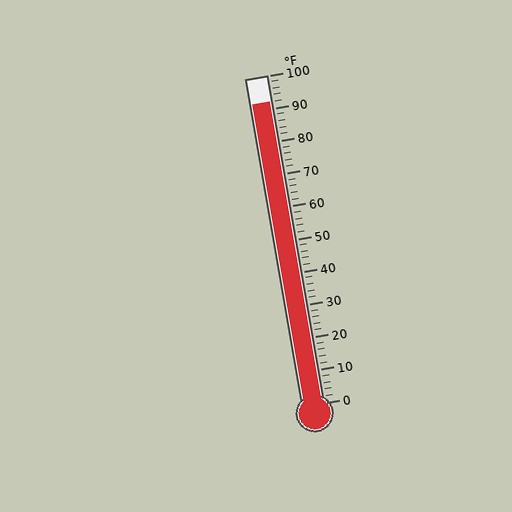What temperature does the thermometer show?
The thermometer shows approximately 92°F.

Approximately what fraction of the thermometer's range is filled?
The thermometer is filled to approximately 90% of its range.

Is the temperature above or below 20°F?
The temperature is above 20°F.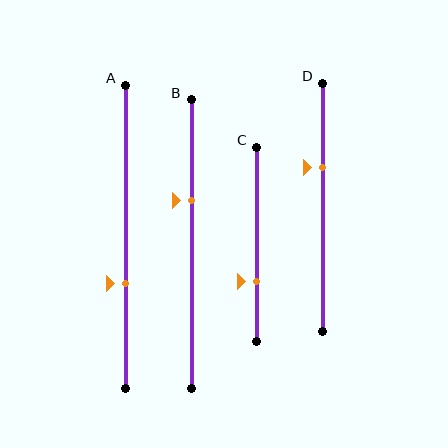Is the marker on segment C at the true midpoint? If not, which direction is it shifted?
No, the marker on segment C is shifted downward by about 19% of the segment length.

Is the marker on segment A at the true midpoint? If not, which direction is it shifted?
No, the marker on segment A is shifted downward by about 15% of the segment length.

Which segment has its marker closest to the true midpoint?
Segment B has its marker closest to the true midpoint.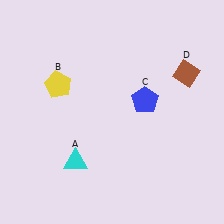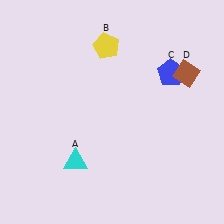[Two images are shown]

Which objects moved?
The objects that moved are: the yellow pentagon (B), the blue pentagon (C).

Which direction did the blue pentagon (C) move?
The blue pentagon (C) moved up.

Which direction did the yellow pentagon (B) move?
The yellow pentagon (B) moved right.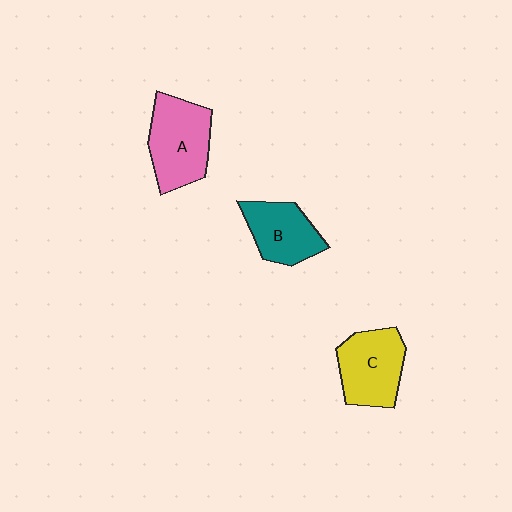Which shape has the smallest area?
Shape B (teal).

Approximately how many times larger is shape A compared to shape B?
Approximately 1.3 times.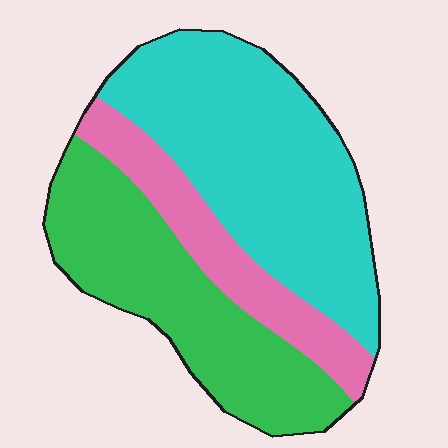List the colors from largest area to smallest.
From largest to smallest: cyan, green, pink.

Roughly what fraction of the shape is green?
Green takes up between a third and a half of the shape.